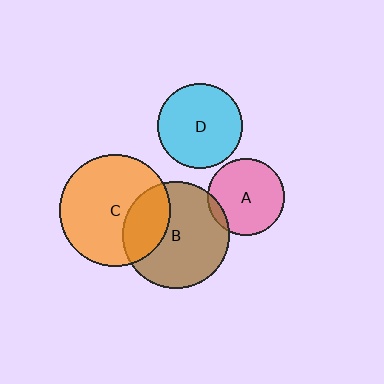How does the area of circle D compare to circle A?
Approximately 1.2 times.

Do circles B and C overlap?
Yes.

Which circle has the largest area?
Circle C (orange).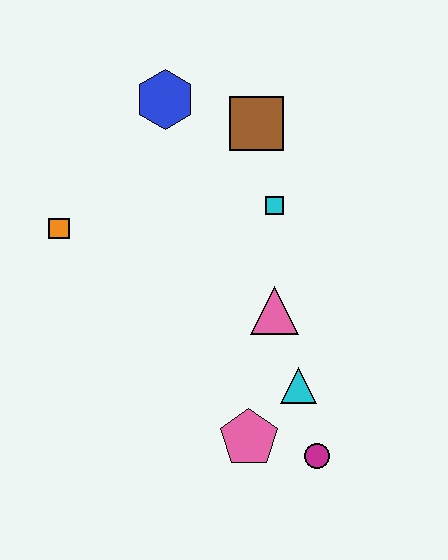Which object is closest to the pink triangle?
The cyan triangle is closest to the pink triangle.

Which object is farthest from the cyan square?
The magenta circle is farthest from the cyan square.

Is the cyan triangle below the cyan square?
Yes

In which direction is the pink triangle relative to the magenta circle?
The pink triangle is above the magenta circle.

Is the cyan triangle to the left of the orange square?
No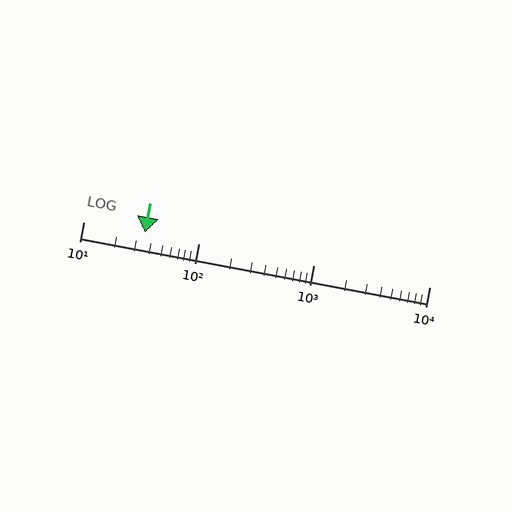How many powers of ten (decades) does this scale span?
The scale spans 3 decades, from 10 to 10000.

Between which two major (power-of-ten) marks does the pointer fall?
The pointer is between 10 and 100.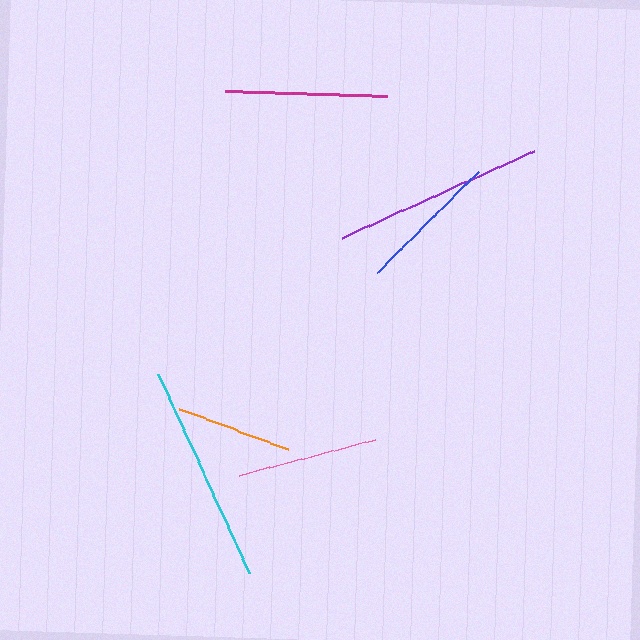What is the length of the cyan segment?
The cyan segment is approximately 218 pixels long.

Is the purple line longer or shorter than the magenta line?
The purple line is longer than the magenta line.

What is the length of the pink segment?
The pink segment is approximately 141 pixels long.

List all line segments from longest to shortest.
From longest to shortest: cyan, purple, magenta, blue, pink, orange.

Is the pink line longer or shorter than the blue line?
The blue line is longer than the pink line.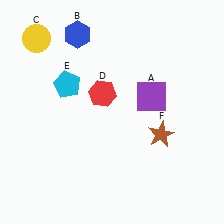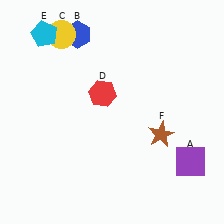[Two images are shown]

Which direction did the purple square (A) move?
The purple square (A) moved down.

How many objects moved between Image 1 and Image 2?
3 objects moved between the two images.